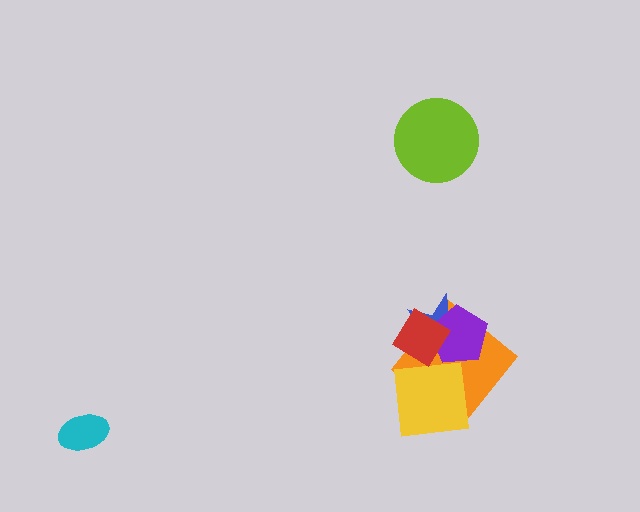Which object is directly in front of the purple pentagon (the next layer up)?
The yellow square is directly in front of the purple pentagon.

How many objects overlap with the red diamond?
4 objects overlap with the red diamond.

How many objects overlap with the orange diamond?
4 objects overlap with the orange diamond.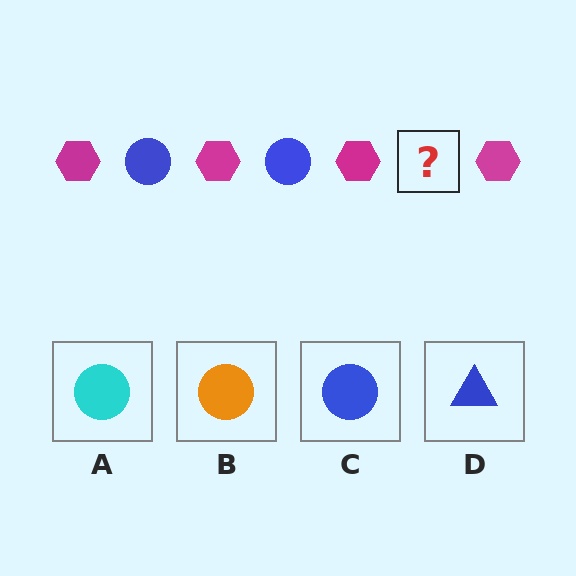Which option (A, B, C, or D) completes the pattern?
C.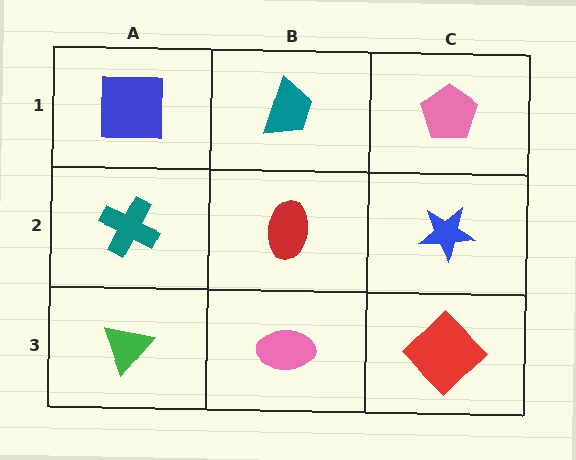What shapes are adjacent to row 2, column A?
A blue square (row 1, column A), a green triangle (row 3, column A), a red ellipse (row 2, column B).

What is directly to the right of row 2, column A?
A red ellipse.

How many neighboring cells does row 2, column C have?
3.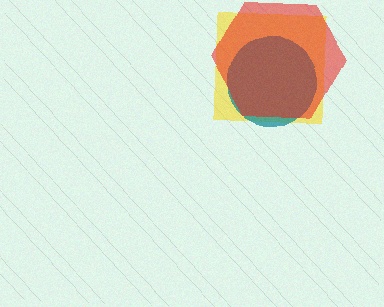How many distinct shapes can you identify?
There are 3 distinct shapes: a yellow square, a teal circle, a red hexagon.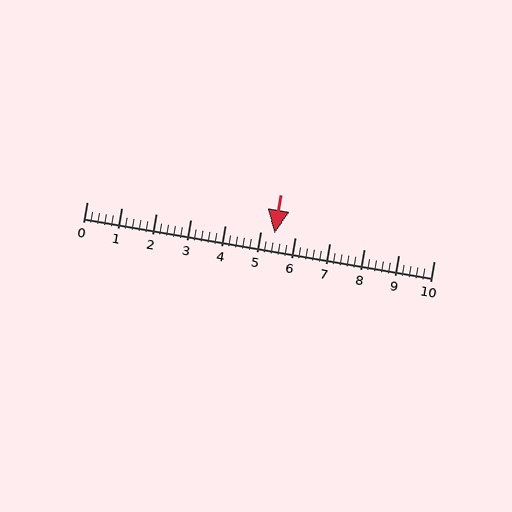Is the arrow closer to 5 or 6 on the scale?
The arrow is closer to 5.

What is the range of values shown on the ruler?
The ruler shows values from 0 to 10.